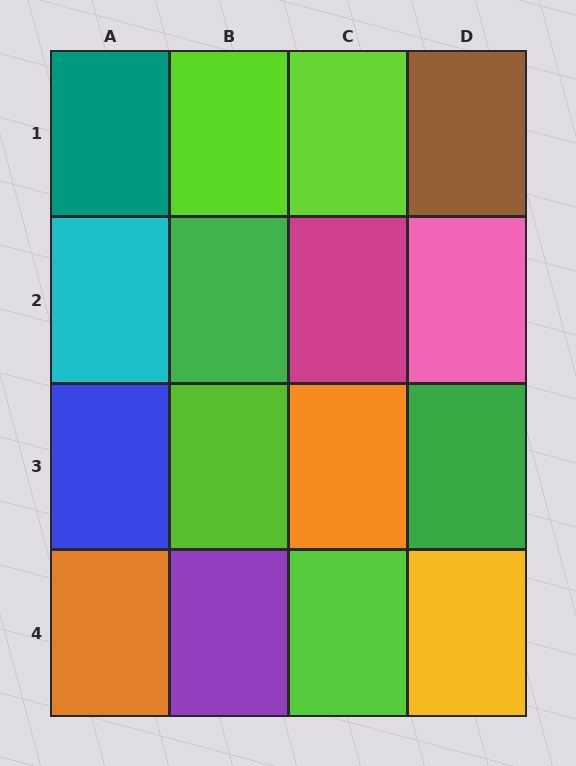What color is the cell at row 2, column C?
Magenta.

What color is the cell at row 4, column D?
Yellow.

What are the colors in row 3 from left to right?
Blue, lime, orange, green.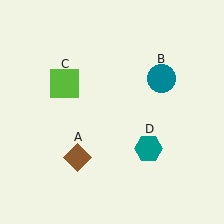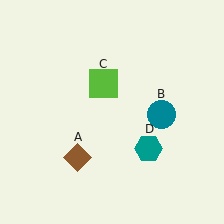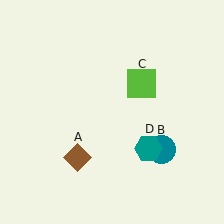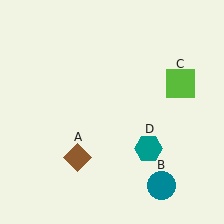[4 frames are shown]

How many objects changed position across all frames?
2 objects changed position: teal circle (object B), lime square (object C).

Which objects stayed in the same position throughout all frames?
Brown diamond (object A) and teal hexagon (object D) remained stationary.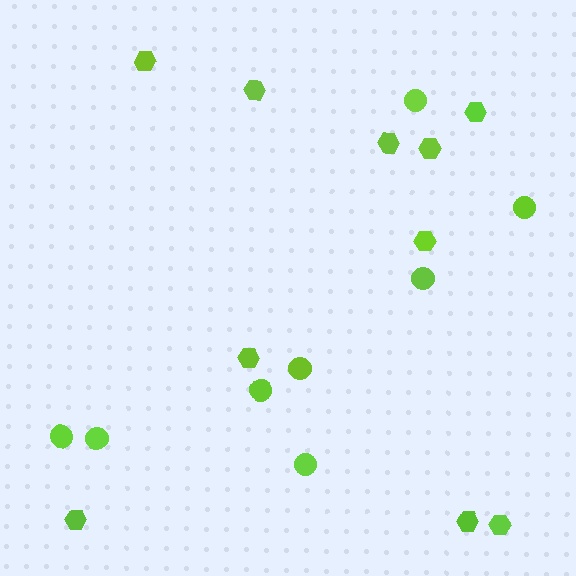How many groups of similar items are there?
There are 2 groups: one group of circles (8) and one group of hexagons (10).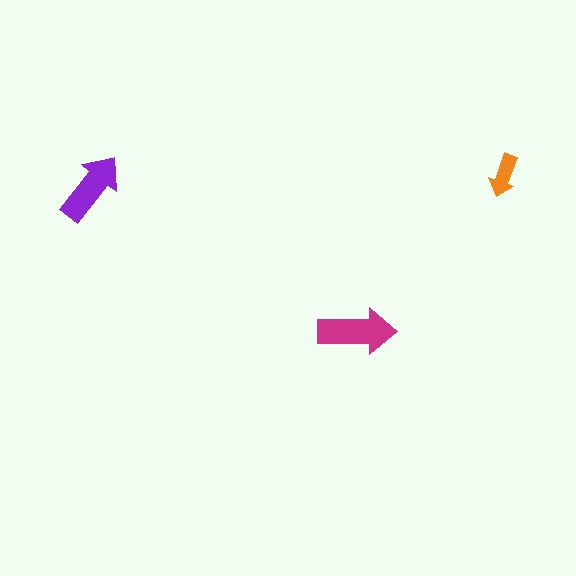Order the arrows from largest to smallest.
the magenta one, the purple one, the orange one.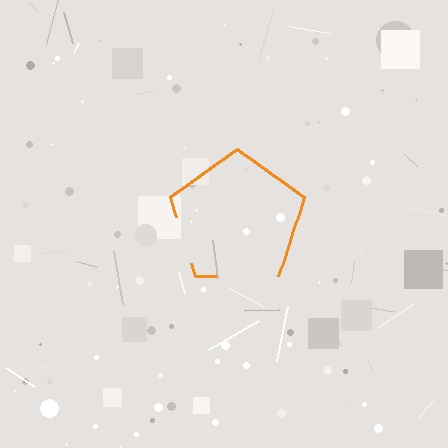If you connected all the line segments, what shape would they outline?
They would outline a pentagon.